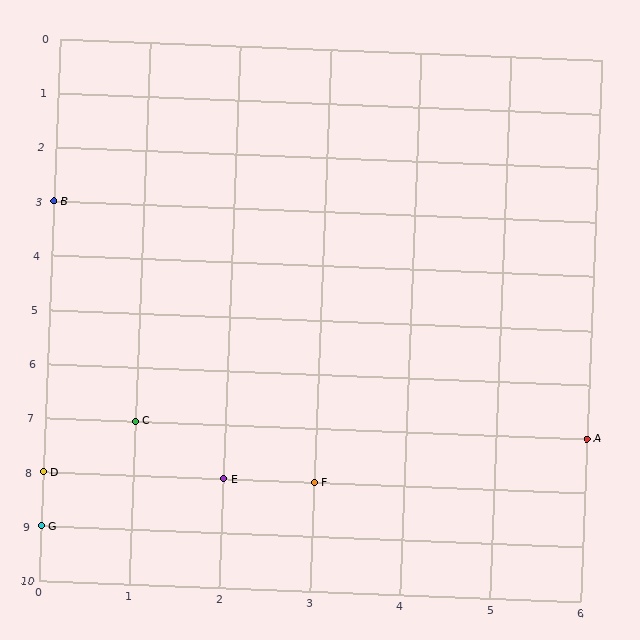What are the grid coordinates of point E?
Point E is at grid coordinates (2, 8).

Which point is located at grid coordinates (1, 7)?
Point C is at (1, 7).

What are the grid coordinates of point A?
Point A is at grid coordinates (6, 7).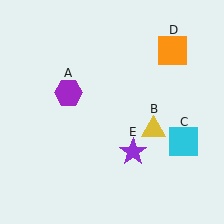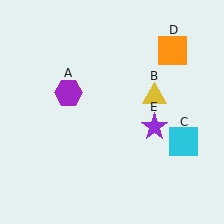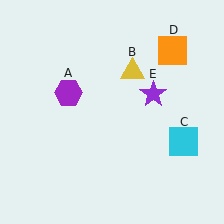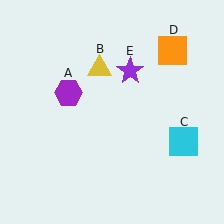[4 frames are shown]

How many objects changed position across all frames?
2 objects changed position: yellow triangle (object B), purple star (object E).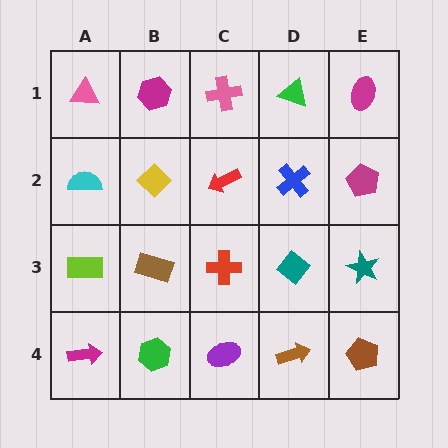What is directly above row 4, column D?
A teal diamond.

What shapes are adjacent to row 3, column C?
A red arrow (row 2, column C), a purple ellipse (row 4, column C), a brown rectangle (row 3, column B), a teal diamond (row 3, column D).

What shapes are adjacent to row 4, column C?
A red cross (row 3, column C), a green hexagon (row 4, column B), a brown arrow (row 4, column D).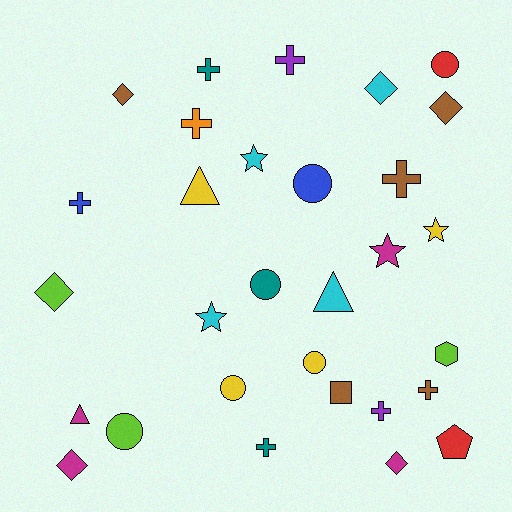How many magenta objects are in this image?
There are 4 magenta objects.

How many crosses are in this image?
There are 8 crosses.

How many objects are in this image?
There are 30 objects.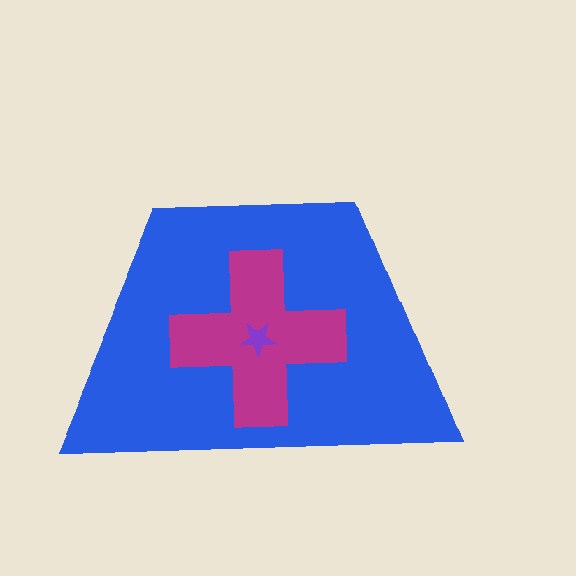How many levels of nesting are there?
3.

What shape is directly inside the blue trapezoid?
The magenta cross.